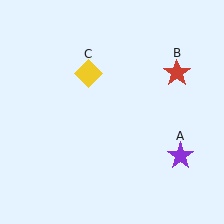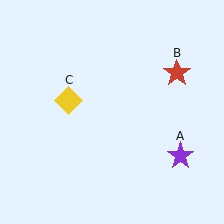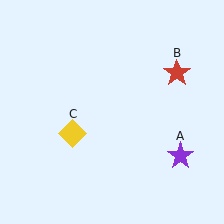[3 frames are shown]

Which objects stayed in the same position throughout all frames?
Purple star (object A) and red star (object B) remained stationary.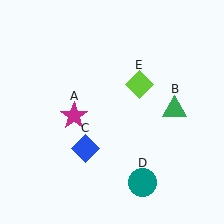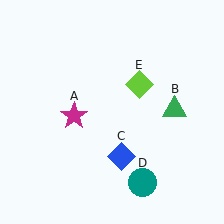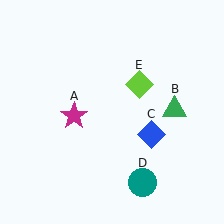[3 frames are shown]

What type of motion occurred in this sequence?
The blue diamond (object C) rotated counterclockwise around the center of the scene.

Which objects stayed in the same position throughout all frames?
Magenta star (object A) and green triangle (object B) and teal circle (object D) and lime diamond (object E) remained stationary.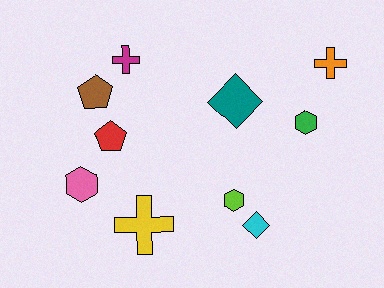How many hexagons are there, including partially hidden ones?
There are 3 hexagons.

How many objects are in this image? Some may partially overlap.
There are 10 objects.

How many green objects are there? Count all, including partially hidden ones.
There is 1 green object.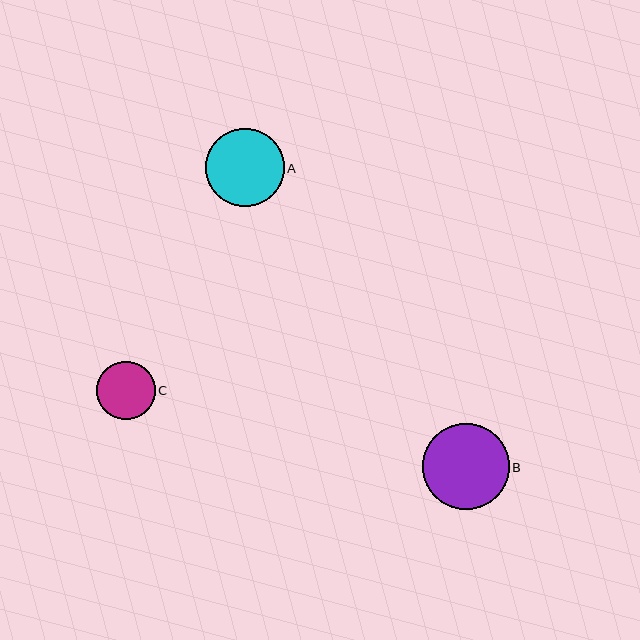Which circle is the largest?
Circle B is the largest with a size of approximately 87 pixels.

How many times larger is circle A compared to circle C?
Circle A is approximately 1.3 times the size of circle C.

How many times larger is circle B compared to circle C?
Circle B is approximately 1.5 times the size of circle C.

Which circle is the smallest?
Circle C is the smallest with a size of approximately 58 pixels.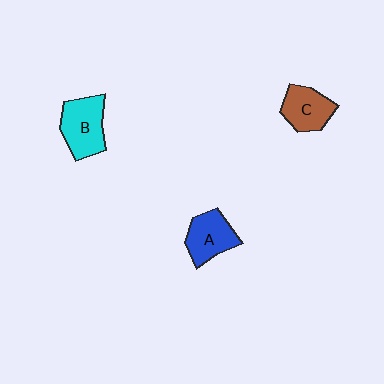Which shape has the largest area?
Shape B (cyan).